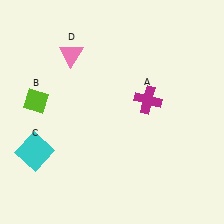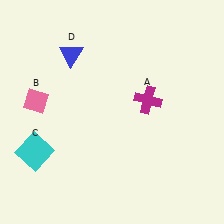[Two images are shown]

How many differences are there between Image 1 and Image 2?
There are 2 differences between the two images.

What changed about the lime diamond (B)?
In Image 1, B is lime. In Image 2, it changed to pink.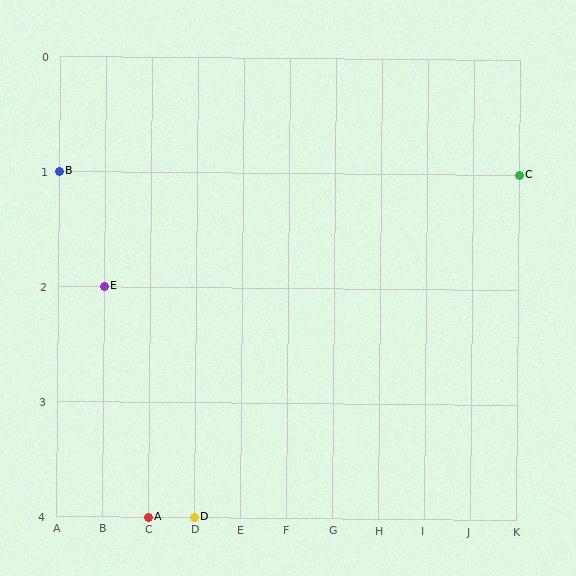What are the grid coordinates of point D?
Point D is at grid coordinates (D, 4).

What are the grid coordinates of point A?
Point A is at grid coordinates (C, 4).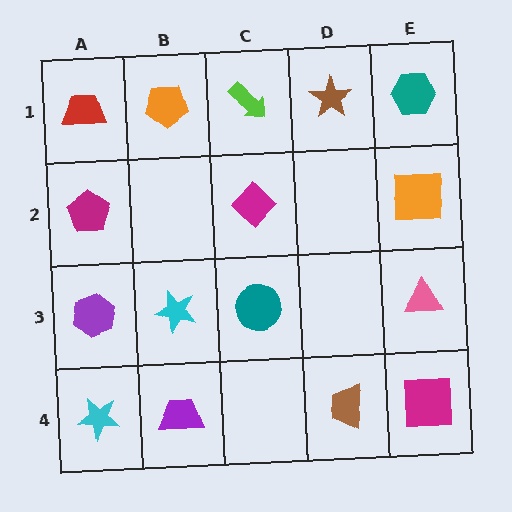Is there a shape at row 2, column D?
No, that cell is empty.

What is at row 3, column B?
A cyan star.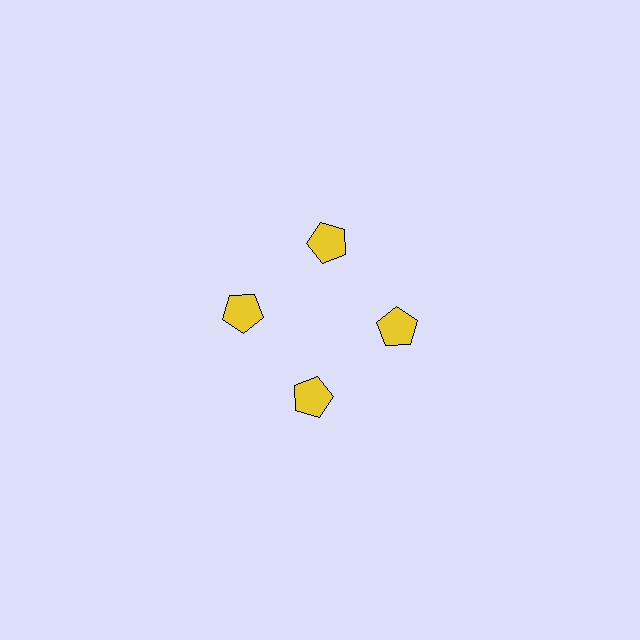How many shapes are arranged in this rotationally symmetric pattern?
There are 4 shapes, arranged in 4 groups of 1.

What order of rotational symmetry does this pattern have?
This pattern has 4-fold rotational symmetry.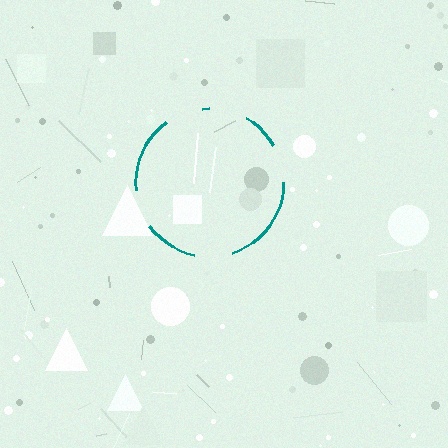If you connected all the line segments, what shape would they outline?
They would outline a circle.